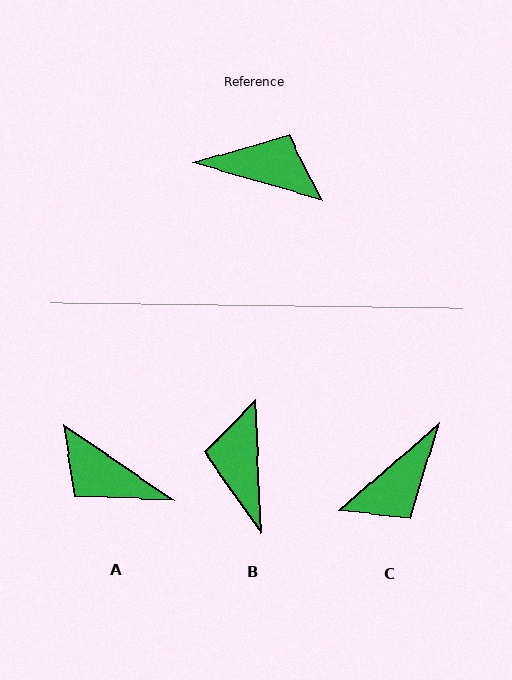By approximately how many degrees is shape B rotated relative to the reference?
Approximately 109 degrees counter-clockwise.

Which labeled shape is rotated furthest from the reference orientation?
A, about 161 degrees away.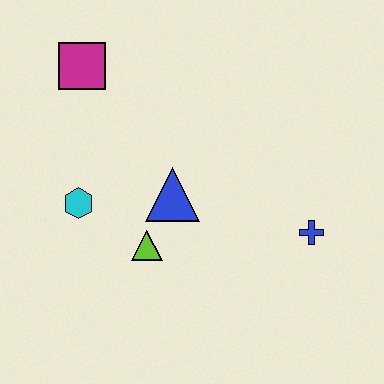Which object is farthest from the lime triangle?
The magenta square is farthest from the lime triangle.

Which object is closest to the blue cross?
The blue triangle is closest to the blue cross.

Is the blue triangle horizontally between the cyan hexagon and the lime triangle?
No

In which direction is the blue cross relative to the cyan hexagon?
The blue cross is to the right of the cyan hexagon.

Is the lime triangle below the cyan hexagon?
Yes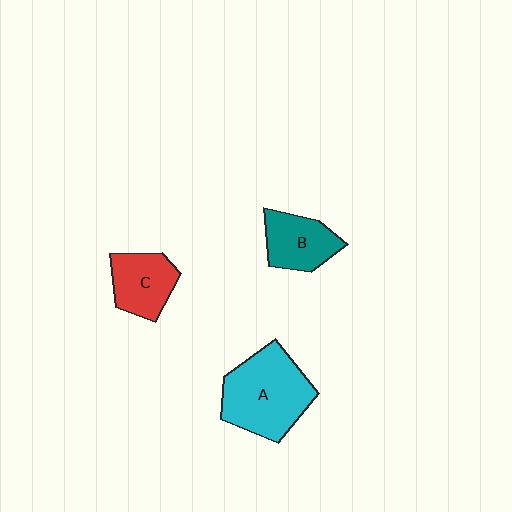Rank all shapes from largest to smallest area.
From largest to smallest: A (cyan), C (red), B (teal).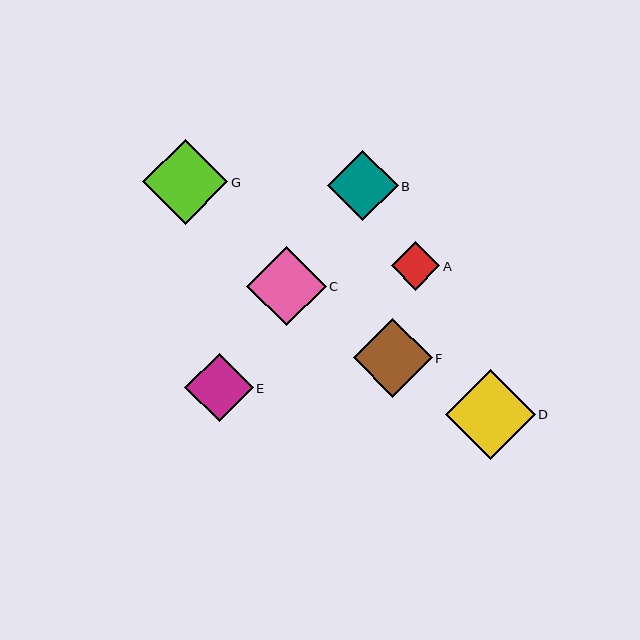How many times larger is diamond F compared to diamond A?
Diamond F is approximately 1.6 times the size of diamond A.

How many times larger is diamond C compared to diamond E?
Diamond C is approximately 1.2 times the size of diamond E.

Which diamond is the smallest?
Diamond A is the smallest with a size of approximately 48 pixels.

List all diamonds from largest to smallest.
From largest to smallest: D, G, C, F, B, E, A.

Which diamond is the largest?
Diamond D is the largest with a size of approximately 90 pixels.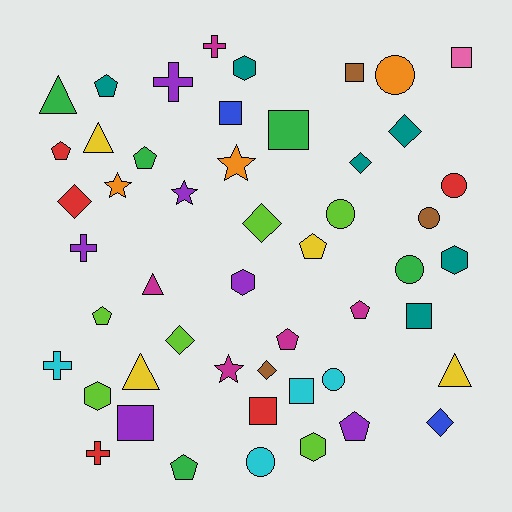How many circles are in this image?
There are 7 circles.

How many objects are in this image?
There are 50 objects.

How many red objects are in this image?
There are 5 red objects.